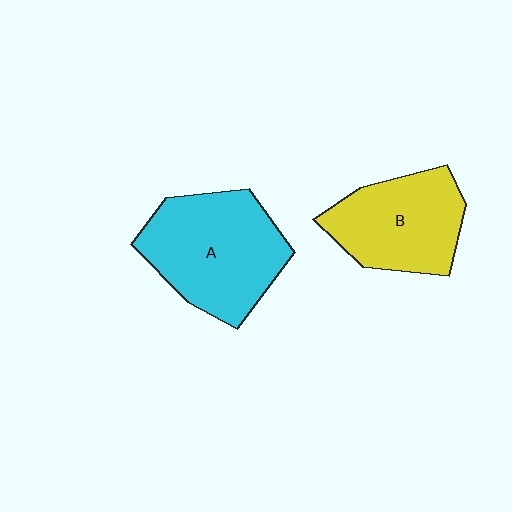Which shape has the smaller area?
Shape B (yellow).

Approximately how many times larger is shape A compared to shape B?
Approximately 1.2 times.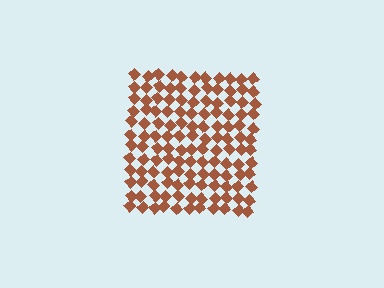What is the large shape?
The large shape is a square.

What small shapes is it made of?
It is made of small diamonds.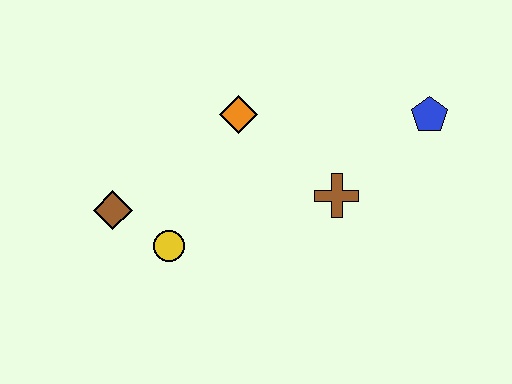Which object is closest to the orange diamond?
The brown cross is closest to the orange diamond.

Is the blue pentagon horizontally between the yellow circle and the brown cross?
No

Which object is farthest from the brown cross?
The brown diamond is farthest from the brown cross.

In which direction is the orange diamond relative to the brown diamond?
The orange diamond is to the right of the brown diamond.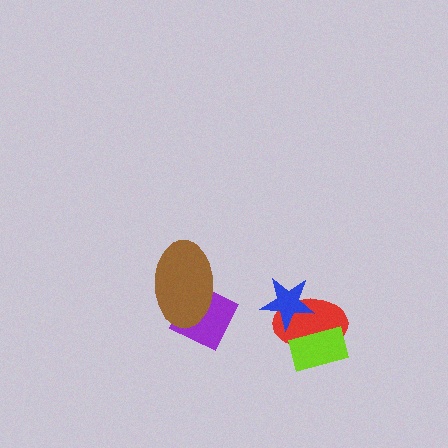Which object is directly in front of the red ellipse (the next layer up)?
The lime rectangle is directly in front of the red ellipse.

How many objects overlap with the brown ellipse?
1 object overlaps with the brown ellipse.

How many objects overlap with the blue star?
1 object overlaps with the blue star.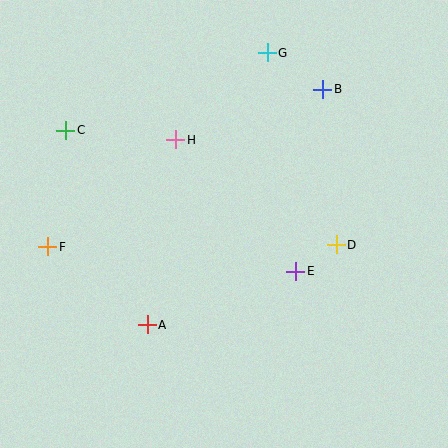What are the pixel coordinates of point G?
Point G is at (267, 53).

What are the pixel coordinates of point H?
Point H is at (176, 140).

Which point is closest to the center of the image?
Point E at (296, 271) is closest to the center.